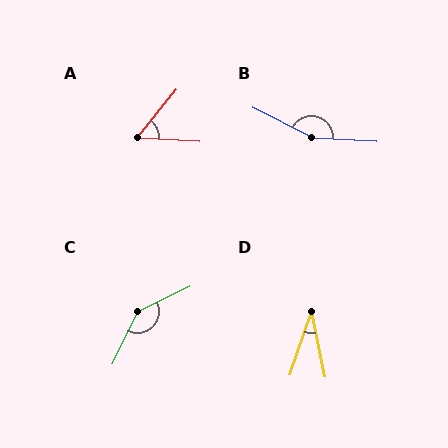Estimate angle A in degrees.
Approximately 54 degrees.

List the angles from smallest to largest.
D (30°), A (54°), C (143°), B (156°).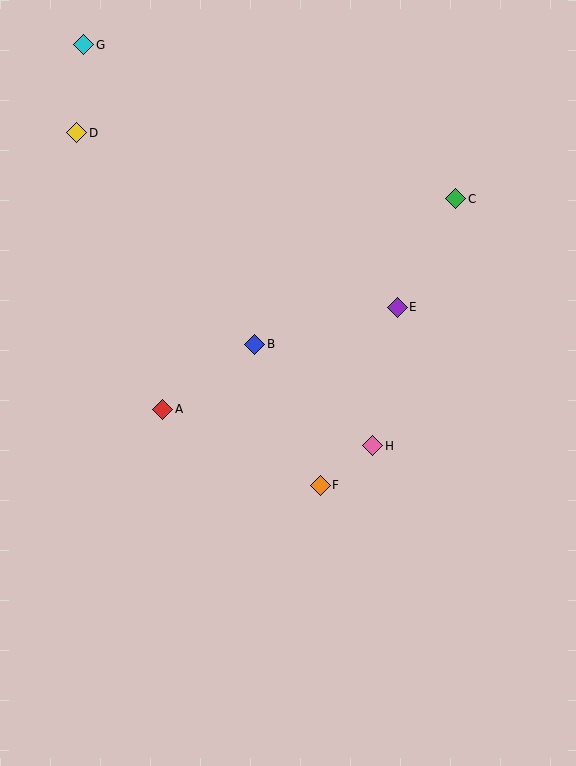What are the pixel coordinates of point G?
Point G is at (84, 45).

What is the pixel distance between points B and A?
The distance between B and A is 113 pixels.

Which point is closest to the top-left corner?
Point G is closest to the top-left corner.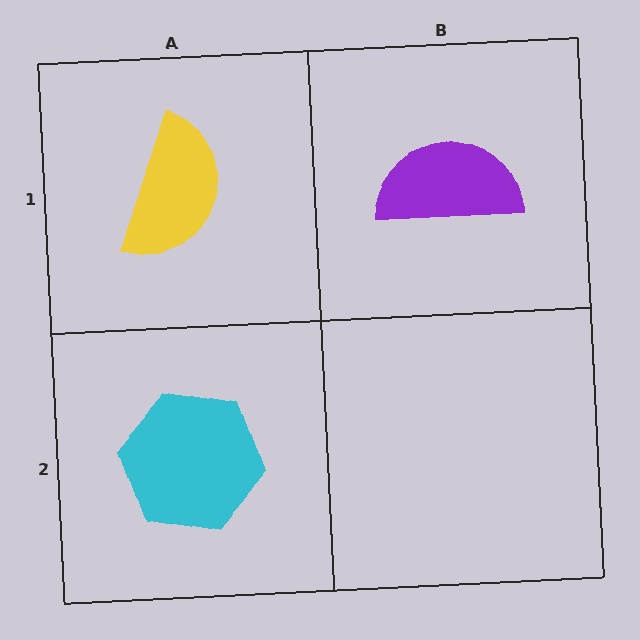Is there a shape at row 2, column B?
No, that cell is empty.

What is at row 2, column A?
A cyan hexagon.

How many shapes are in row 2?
1 shape.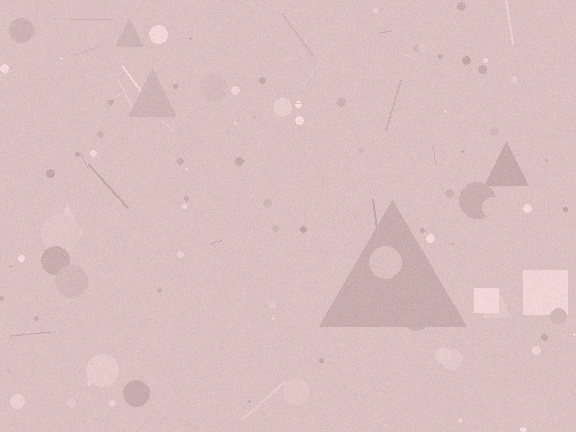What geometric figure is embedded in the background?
A triangle is embedded in the background.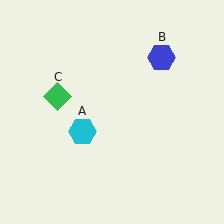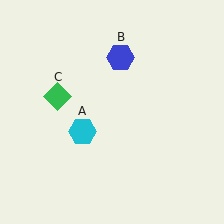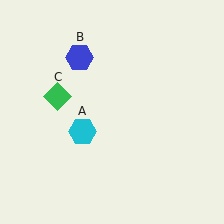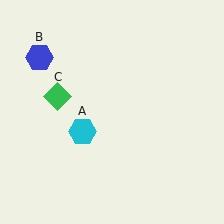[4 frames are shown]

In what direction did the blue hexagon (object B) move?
The blue hexagon (object B) moved left.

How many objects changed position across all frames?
1 object changed position: blue hexagon (object B).